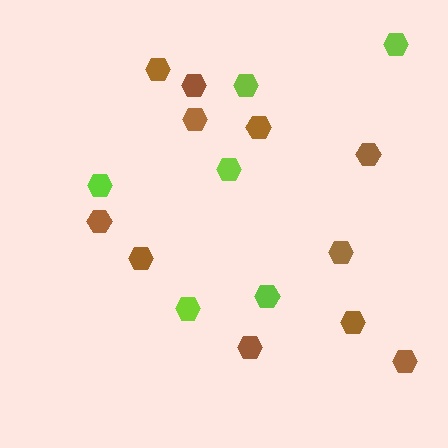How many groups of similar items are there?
There are 2 groups: one group of brown hexagons (11) and one group of lime hexagons (6).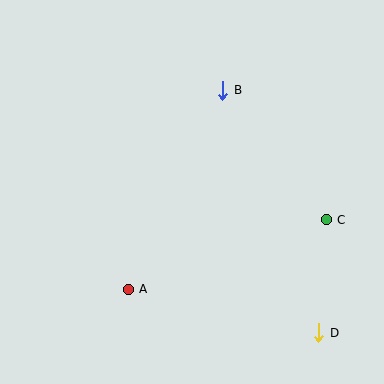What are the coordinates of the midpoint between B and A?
The midpoint between B and A is at (175, 190).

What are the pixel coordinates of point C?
Point C is at (326, 220).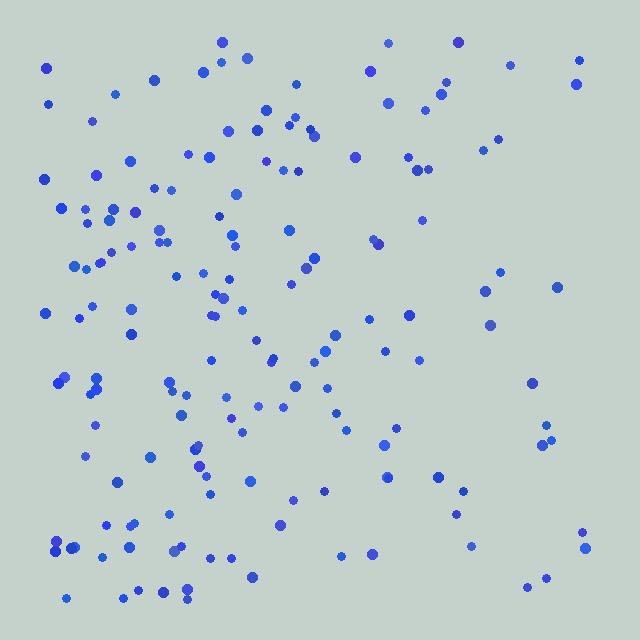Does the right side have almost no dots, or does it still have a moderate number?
Still a moderate number, just noticeably fewer than the left.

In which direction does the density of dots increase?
From right to left, with the left side densest.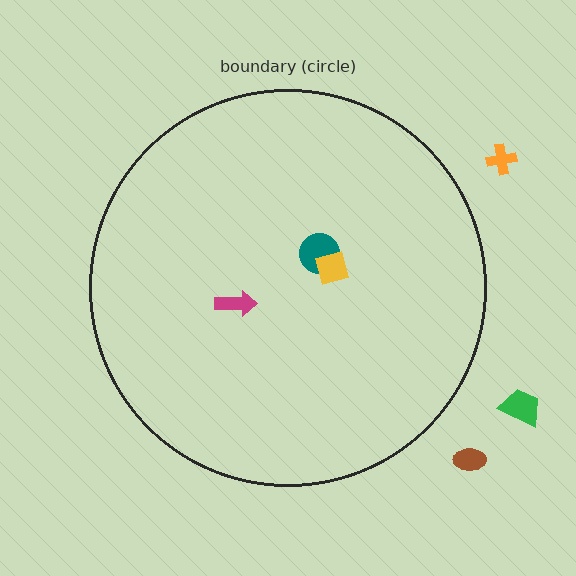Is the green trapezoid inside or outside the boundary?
Outside.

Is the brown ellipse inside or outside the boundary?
Outside.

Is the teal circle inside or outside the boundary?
Inside.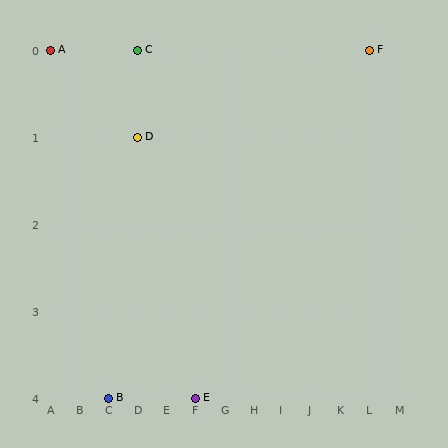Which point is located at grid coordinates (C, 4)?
Point B is at (C, 4).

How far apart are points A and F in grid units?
Points A and F are 11 columns apart.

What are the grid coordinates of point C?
Point C is at grid coordinates (D, 0).